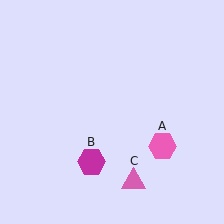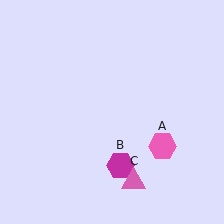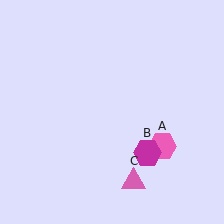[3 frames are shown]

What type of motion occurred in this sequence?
The magenta hexagon (object B) rotated counterclockwise around the center of the scene.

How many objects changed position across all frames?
1 object changed position: magenta hexagon (object B).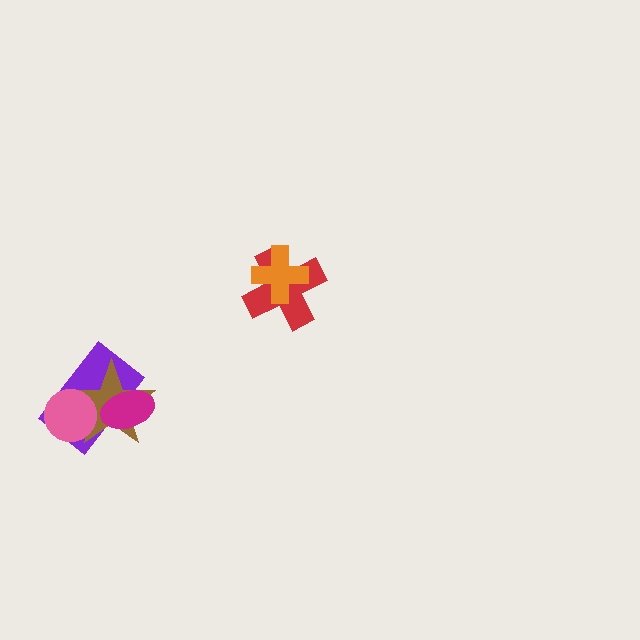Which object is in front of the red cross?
The orange cross is in front of the red cross.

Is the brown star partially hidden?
Yes, it is partially covered by another shape.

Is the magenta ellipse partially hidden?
No, no other shape covers it.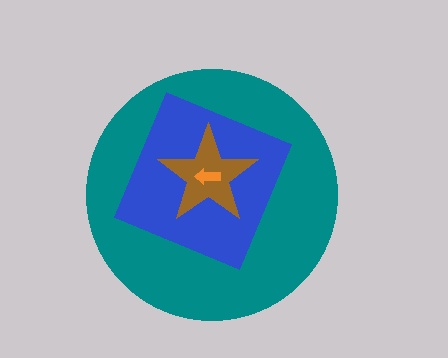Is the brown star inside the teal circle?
Yes.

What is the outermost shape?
The teal circle.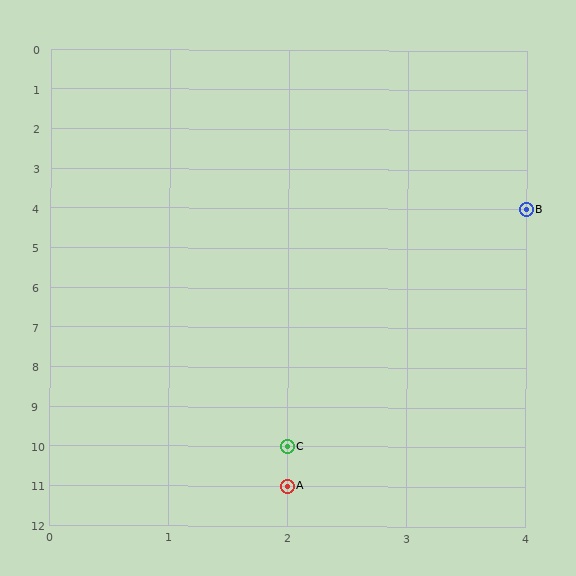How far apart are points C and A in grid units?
Points C and A are 1 row apart.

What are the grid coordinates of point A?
Point A is at grid coordinates (2, 11).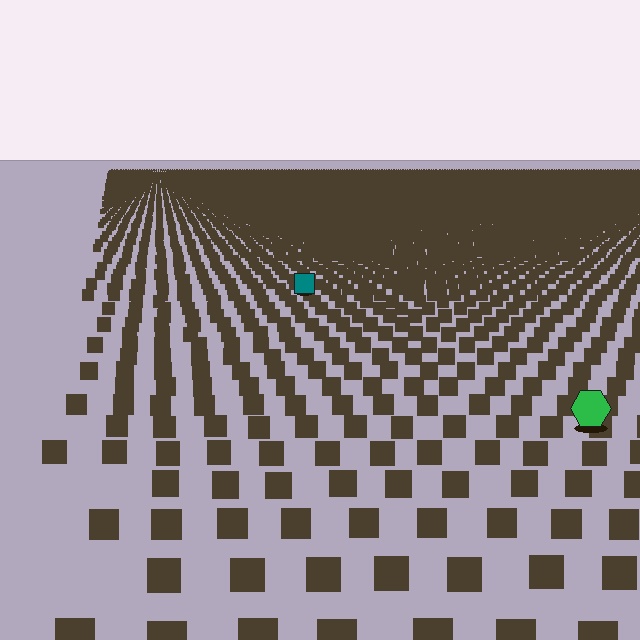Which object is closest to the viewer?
The green hexagon is closest. The texture marks near it are larger and more spread out.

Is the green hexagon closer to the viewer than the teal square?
Yes. The green hexagon is closer — you can tell from the texture gradient: the ground texture is coarser near it.